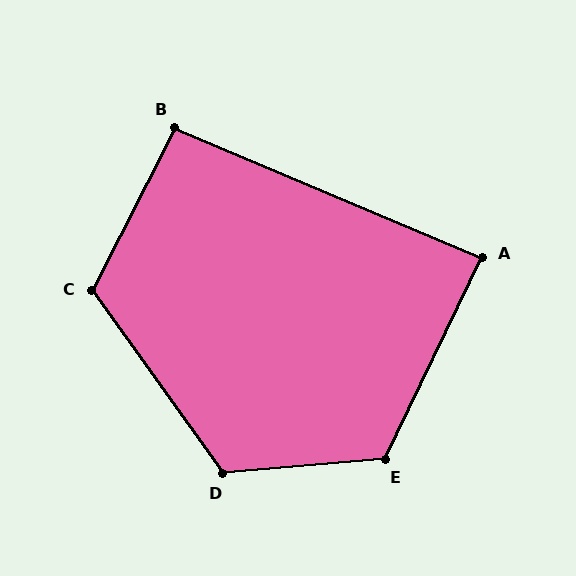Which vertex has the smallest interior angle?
A, at approximately 87 degrees.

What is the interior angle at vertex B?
Approximately 94 degrees (approximately right).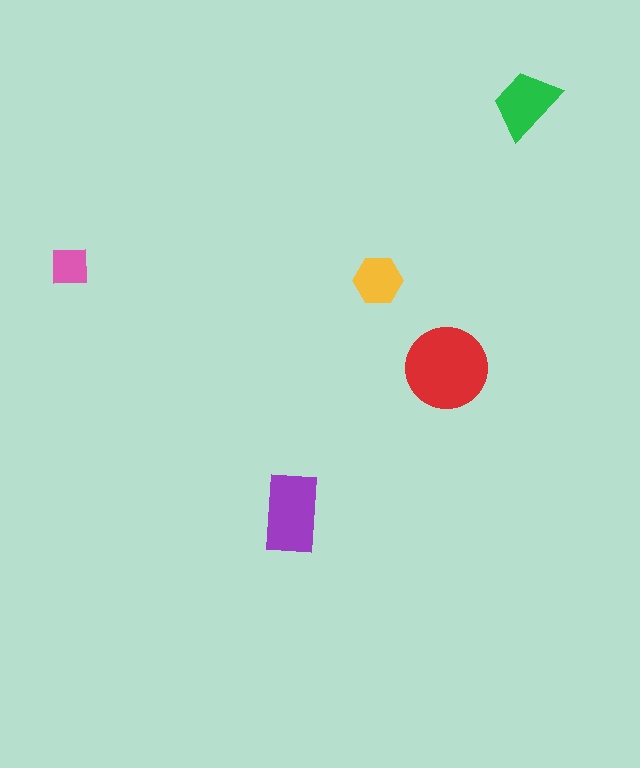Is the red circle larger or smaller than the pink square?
Larger.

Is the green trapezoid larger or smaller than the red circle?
Smaller.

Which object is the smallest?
The pink square.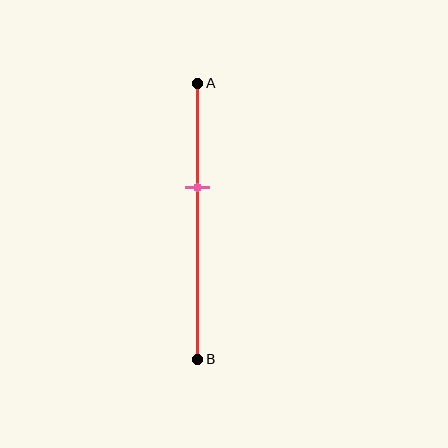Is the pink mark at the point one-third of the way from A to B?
No, the mark is at about 40% from A, not at the 33% one-third point.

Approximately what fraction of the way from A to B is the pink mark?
The pink mark is approximately 40% of the way from A to B.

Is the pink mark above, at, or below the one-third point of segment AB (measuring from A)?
The pink mark is below the one-third point of segment AB.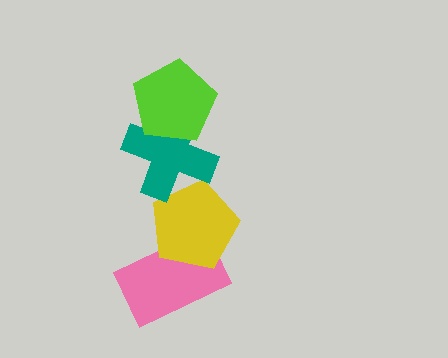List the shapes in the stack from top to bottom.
From top to bottom: the lime pentagon, the teal cross, the yellow pentagon, the pink rectangle.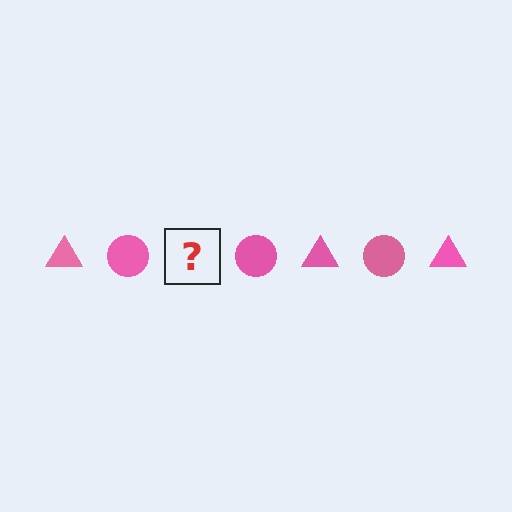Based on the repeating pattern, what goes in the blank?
The blank should be a pink triangle.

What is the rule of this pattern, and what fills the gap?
The rule is that the pattern cycles through triangle, circle shapes in pink. The gap should be filled with a pink triangle.